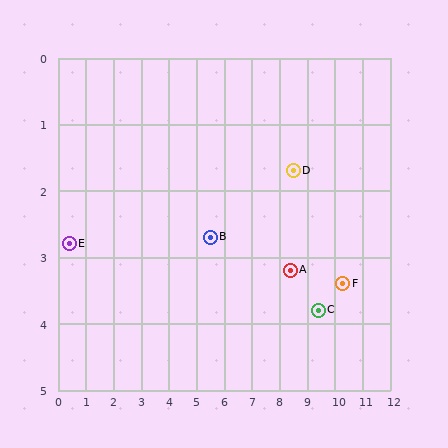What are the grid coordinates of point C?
Point C is at approximately (9.4, 3.8).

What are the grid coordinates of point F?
Point F is at approximately (10.3, 3.4).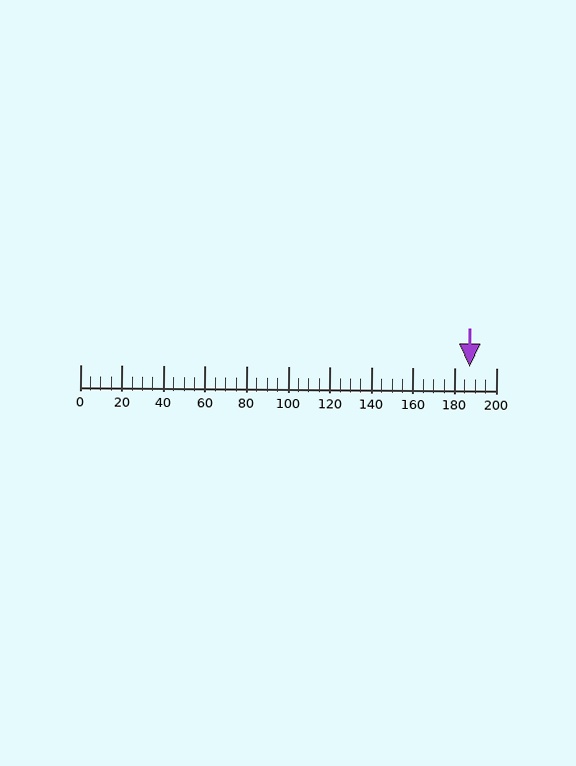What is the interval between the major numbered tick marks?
The major tick marks are spaced 20 units apart.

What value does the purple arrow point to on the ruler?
The purple arrow points to approximately 187.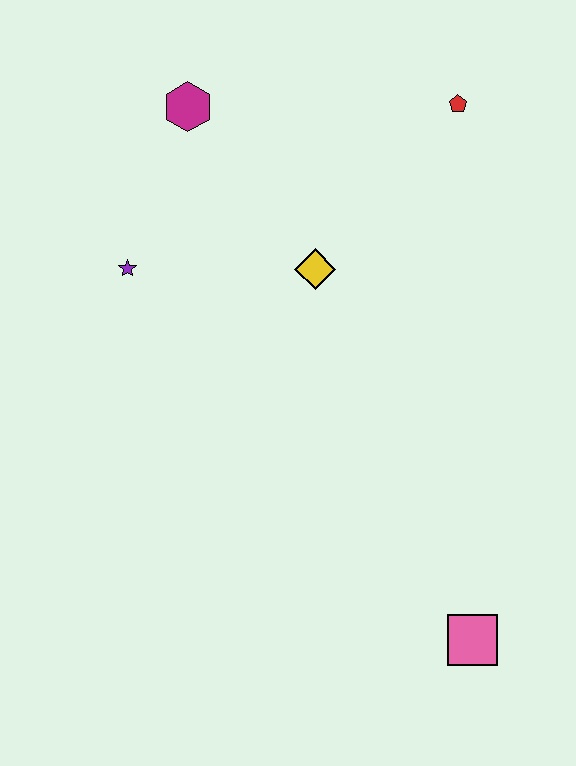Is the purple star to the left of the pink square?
Yes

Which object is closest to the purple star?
The magenta hexagon is closest to the purple star.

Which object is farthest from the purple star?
The pink square is farthest from the purple star.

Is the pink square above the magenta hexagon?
No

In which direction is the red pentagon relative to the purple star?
The red pentagon is to the right of the purple star.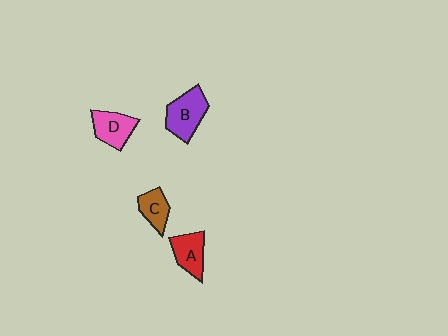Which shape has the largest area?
Shape B (purple).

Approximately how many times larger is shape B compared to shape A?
Approximately 1.3 times.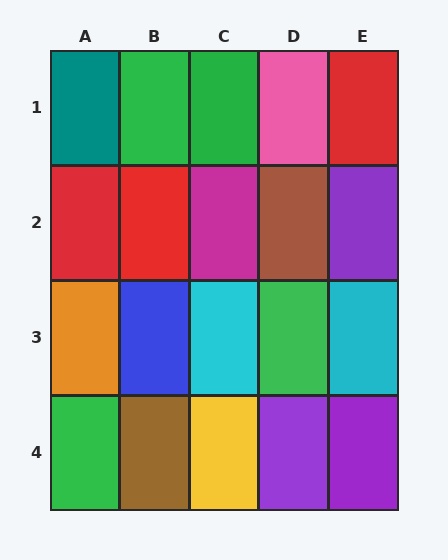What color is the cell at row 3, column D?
Green.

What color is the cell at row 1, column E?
Red.